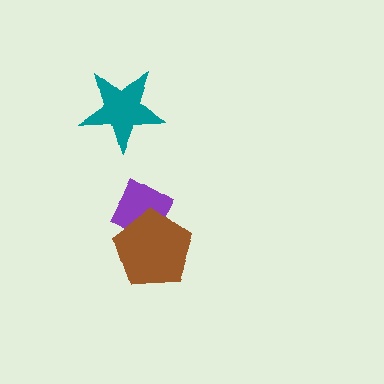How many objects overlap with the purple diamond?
1 object overlaps with the purple diamond.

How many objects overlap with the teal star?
0 objects overlap with the teal star.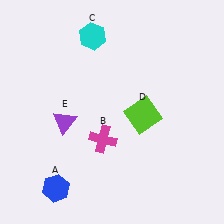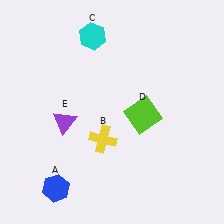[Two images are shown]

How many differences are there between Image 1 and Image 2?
There is 1 difference between the two images.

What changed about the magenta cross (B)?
In Image 1, B is magenta. In Image 2, it changed to yellow.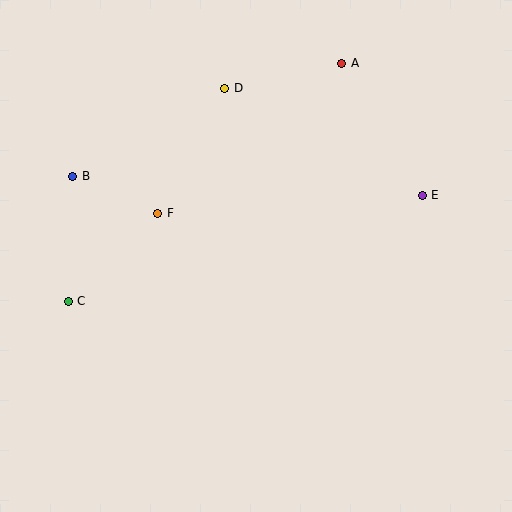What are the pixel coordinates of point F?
Point F is at (158, 213).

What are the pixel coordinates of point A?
Point A is at (342, 63).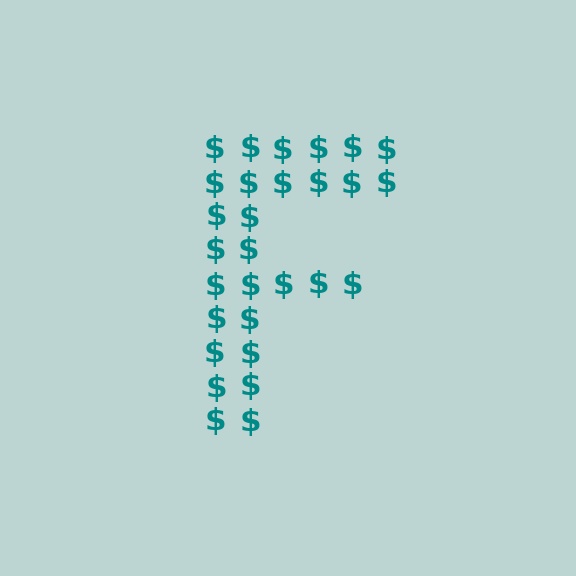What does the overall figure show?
The overall figure shows the letter F.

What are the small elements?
The small elements are dollar signs.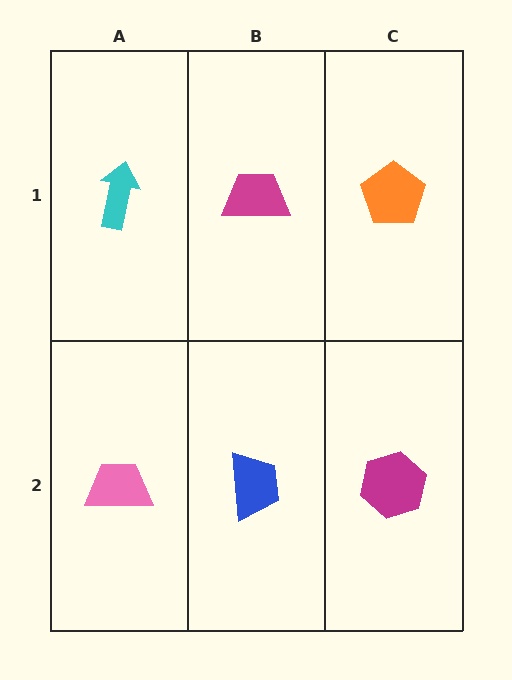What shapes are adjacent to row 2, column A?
A cyan arrow (row 1, column A), a blue trapezoid (row 2, column B).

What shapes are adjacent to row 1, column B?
A blue trapezoid (row 2, column B), a cyan arrow (row 1, column A), an orange pentagon (row 1, column C).